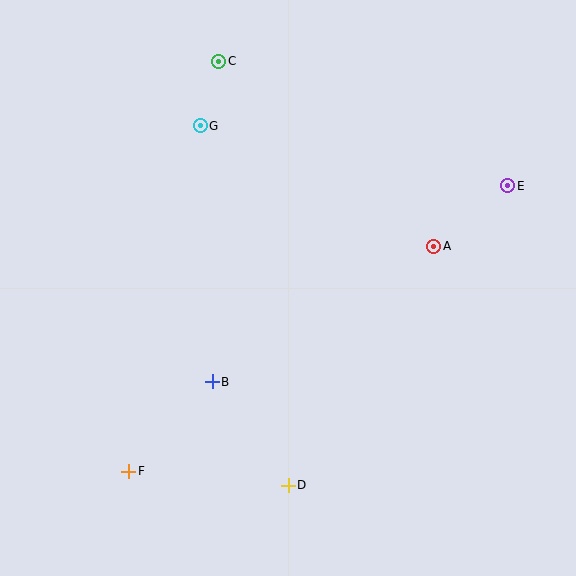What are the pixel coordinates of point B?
Point B is at (212, 382).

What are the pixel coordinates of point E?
Point E is at (508, 186).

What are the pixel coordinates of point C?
Point C is at (219, 61).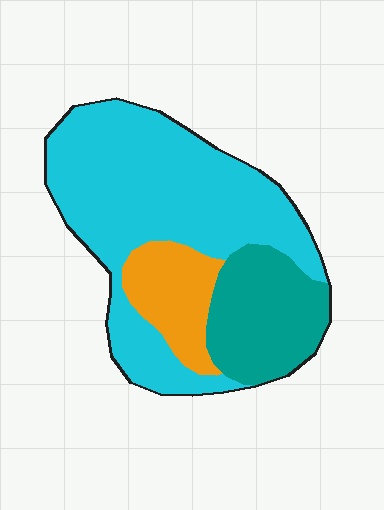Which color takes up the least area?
Orange, at roughly 15%.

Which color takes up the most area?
Cyan, at roughly 60%.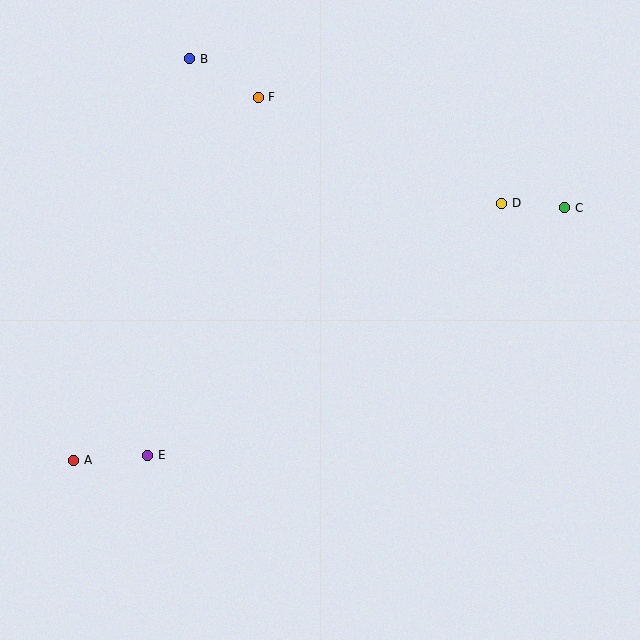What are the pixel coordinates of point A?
Point A is at (74, 460).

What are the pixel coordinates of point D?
Point D is at (502, 203).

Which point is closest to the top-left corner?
Point B is closest to the top-left corner.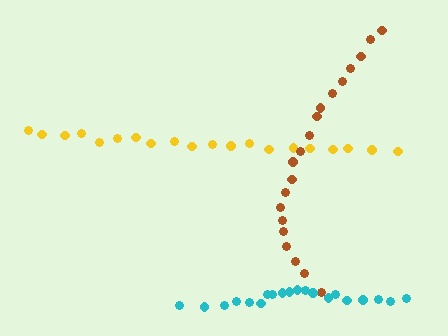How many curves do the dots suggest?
There are 3 distinct paths.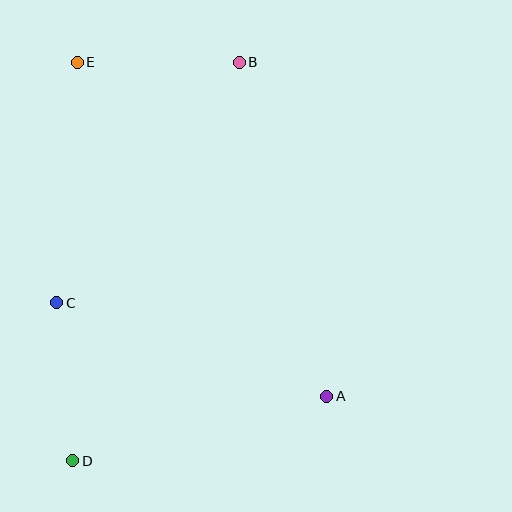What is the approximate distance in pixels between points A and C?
The distance between A and C is approximately 285 pixels.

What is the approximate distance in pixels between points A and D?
The distance between A and D is approximately 262 pixels.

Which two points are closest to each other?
Points C and D are closest to each other.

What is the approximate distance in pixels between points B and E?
The distance between B and E is approximately 162 pixels.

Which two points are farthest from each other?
Points B and D are farthest from each other.